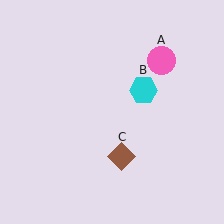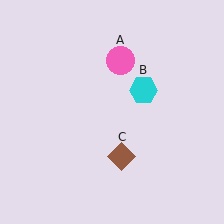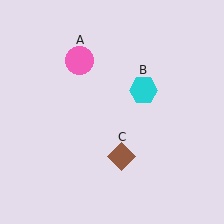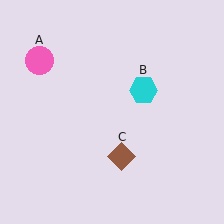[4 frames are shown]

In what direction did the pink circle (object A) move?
The pink circle (object A) moved left.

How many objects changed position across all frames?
1 object changed position: pink circle (object A).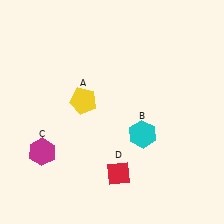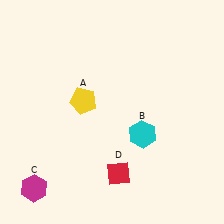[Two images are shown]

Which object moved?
The magenta hexagon (C) moved down.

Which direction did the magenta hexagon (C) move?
The magenta hexagon (C) moved down.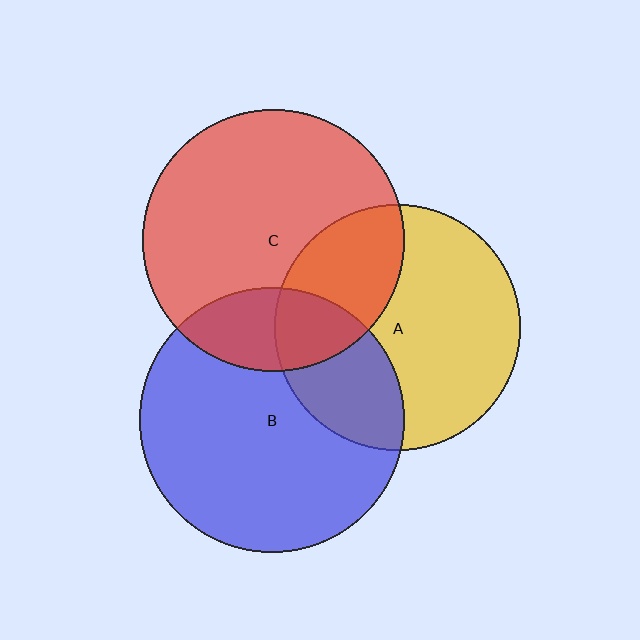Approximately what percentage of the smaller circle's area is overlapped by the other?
Approximately 30%.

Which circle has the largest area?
Circle B (blue).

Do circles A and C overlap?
Yes.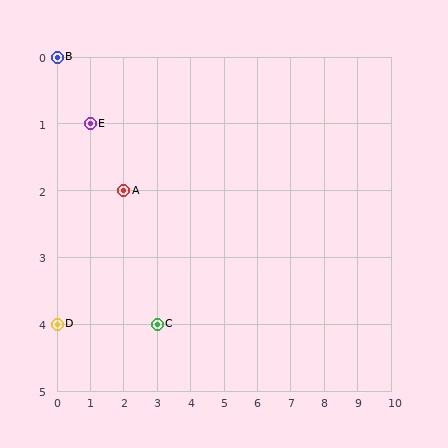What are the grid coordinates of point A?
Point A is at grid coordinates (2, 2).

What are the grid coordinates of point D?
Point D is at grid coordinates (0, 4).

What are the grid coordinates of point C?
Point C is at grid coordinates (3, 4).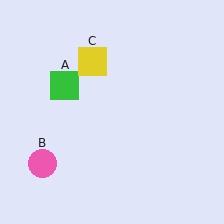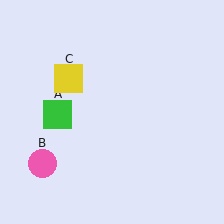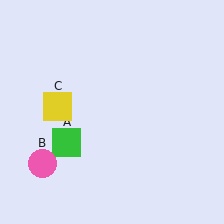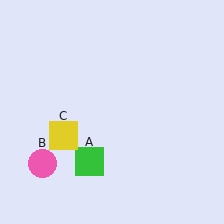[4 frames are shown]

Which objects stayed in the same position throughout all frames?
Pink circle (object B) remained stationary.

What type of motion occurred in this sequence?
The green square (object A), yellow square (object C) rotated counterclockwise around the center of the scene.